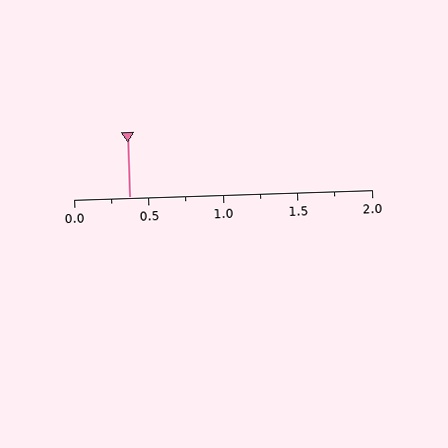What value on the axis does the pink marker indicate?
The marker indicates approximately 0.38.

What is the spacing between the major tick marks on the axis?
The major ticks are spaced 0.5 apart.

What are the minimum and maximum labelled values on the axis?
The axis runs from 0.0 to 2.0.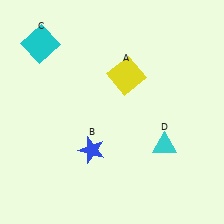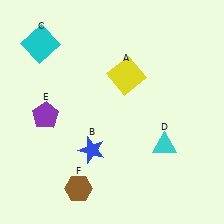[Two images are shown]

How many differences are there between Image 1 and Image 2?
There are 2 differences between the two images.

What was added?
A purple pentagon (E), a brown hexagon (F) were added in Image 2.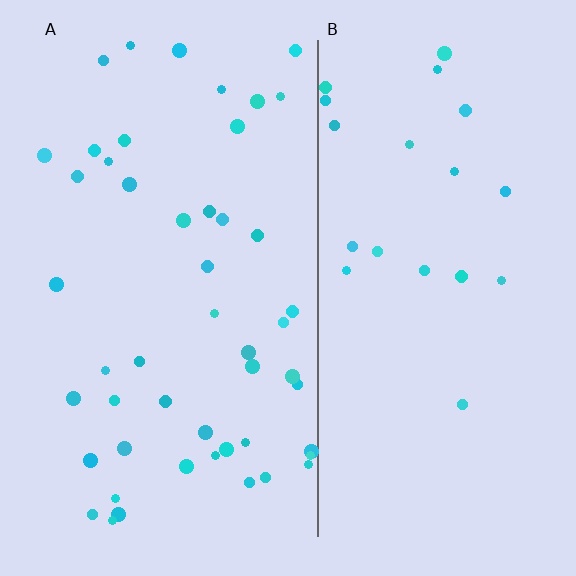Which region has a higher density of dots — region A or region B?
A (the left).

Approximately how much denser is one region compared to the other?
Approximately 2.4× — region A over region B.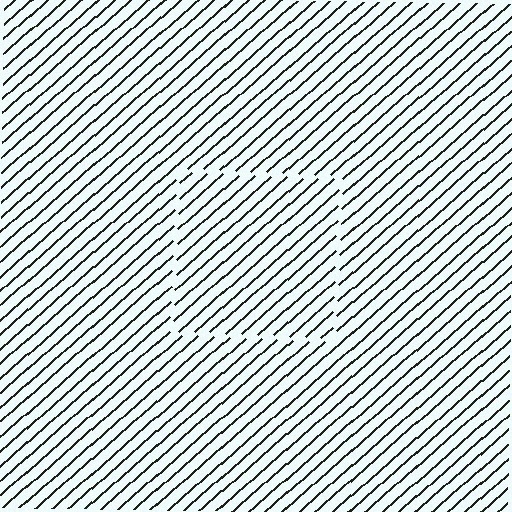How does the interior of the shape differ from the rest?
The interior of the shape contains the same grating, shifted by half a period — the contour is defined by the phase discontinuity where line-ends from the inner and outer gratings abut.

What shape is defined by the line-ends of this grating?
An illusory square. The interior of the shape contains the same grating, shifted by half a period — the contour is defined by the phase discontinuity where line-ends from the inner and outer gratings abut.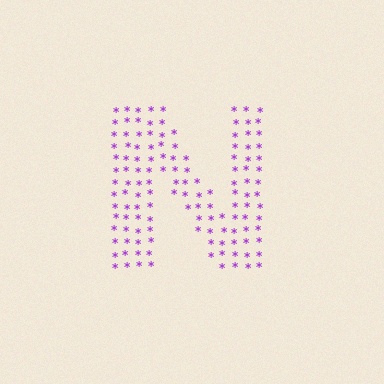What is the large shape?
The large shape is the letter N.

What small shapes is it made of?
It is made of small asterisks.